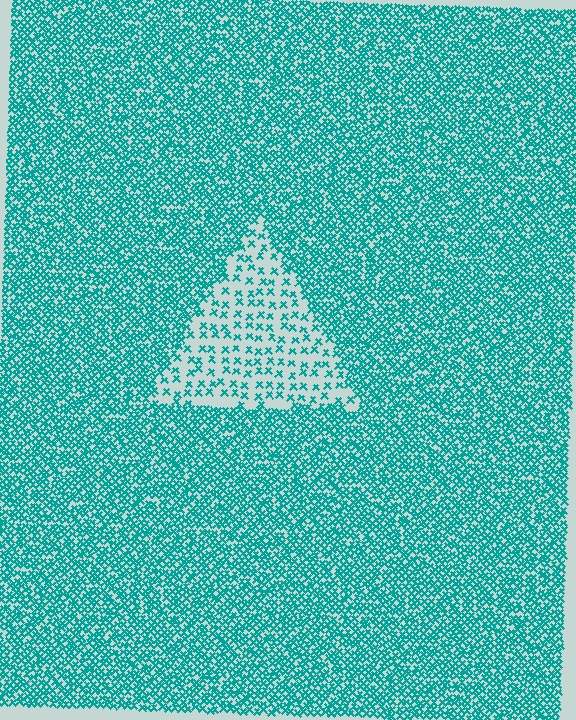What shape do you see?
I see a triangle.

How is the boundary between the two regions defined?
The boundary is defined by a change in element density (approximately 2.8x ratio). All elements are the same color, size, and shape.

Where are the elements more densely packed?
The elements are more densely packed outside the triangle boundary.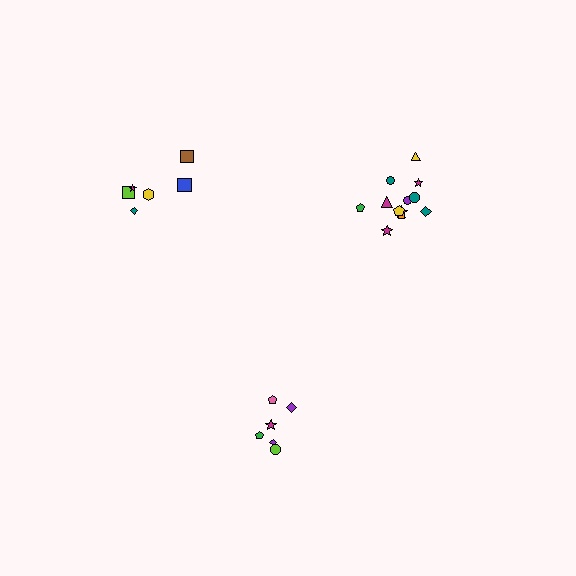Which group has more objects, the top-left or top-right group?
The top-right group.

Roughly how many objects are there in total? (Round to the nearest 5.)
Roughly 25 objects in total.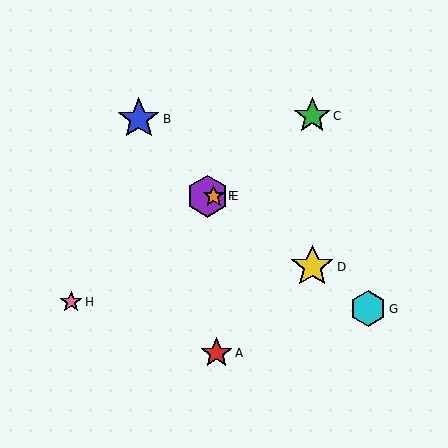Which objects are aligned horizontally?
Objects E, F are aligned horizontally.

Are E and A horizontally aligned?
No, E is at y≈196 and A is at y≈353.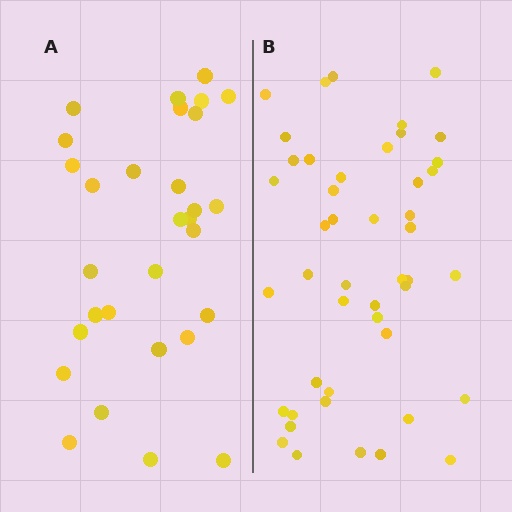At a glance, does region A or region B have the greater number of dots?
Region B (the right region) has more dots.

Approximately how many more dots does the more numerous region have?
Region B has approximately 15 more dots than region A.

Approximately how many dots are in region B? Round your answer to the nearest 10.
About 50 dots. (The exact count is 46, which rounds to 50.)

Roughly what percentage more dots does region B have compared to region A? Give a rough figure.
About 55% more.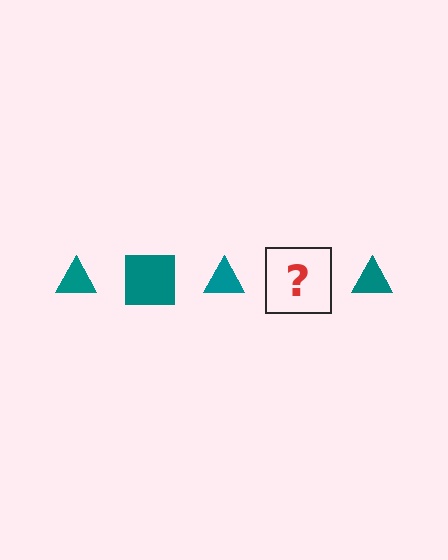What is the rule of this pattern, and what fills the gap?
The rule is that the pattern cycles through triangle, square shapes in teal. The gap should be filled with a teal square.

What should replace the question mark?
The question mark should be replaced with a teal square.